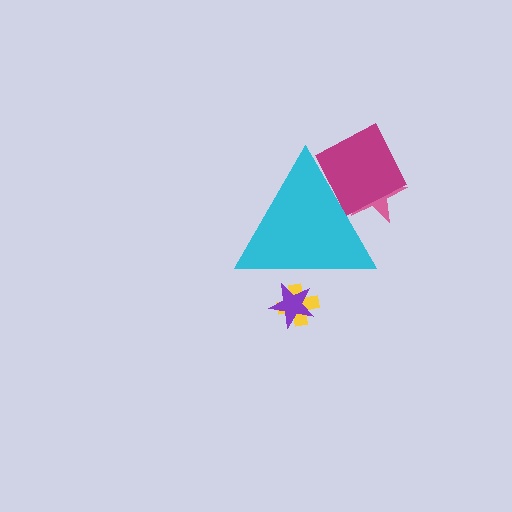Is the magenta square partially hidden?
Yes, the magenta square is partially hidden behind the cyan triangle.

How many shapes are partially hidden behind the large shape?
4 shapes are partially hidden.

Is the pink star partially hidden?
Yes, the pink star is partially hidden behind the cyan triangle.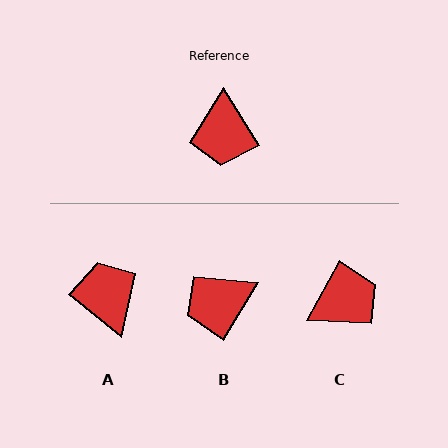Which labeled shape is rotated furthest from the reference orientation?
A, about 161 degrees away.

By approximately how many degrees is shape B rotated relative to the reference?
Approximately 63 degrees clockwise.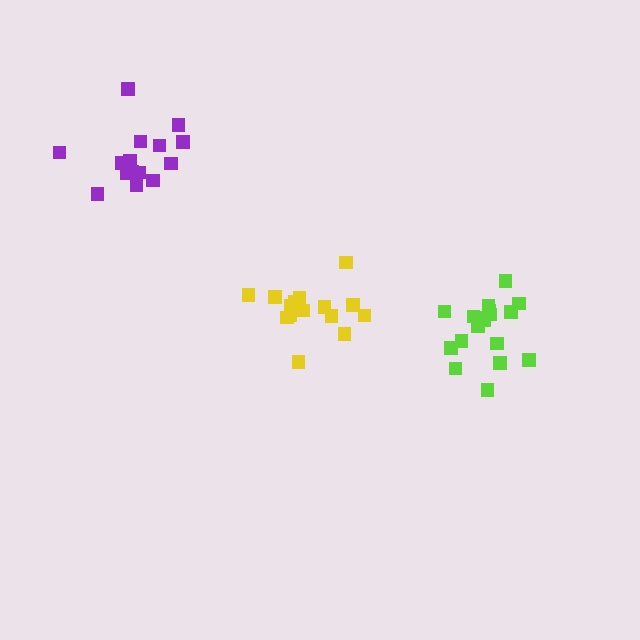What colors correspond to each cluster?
The clusters are colored: yellow, purple, lime.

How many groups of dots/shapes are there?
There are 3 groups.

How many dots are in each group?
Group 1: 15 dots, Group 2: 15 dots, Group 3: 18 dots (48 total).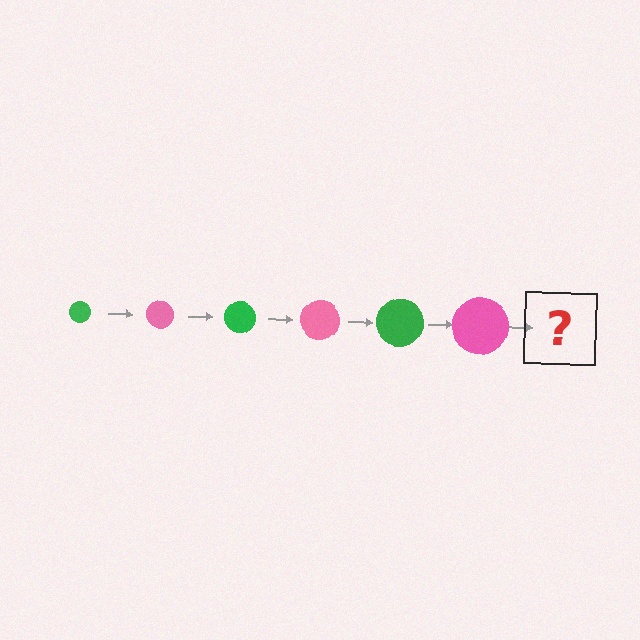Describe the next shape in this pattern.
It should be a green circle, larger than the previous one.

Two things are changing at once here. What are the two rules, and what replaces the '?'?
The two rules are that the circle grows larger each step and the color cycles through green and pink. The '?' should be a green circle, larger than the previous one.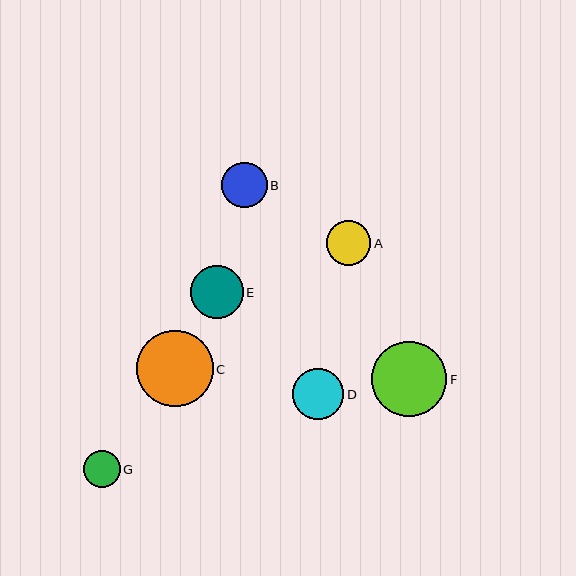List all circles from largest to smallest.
From largest to smallest: C, F, E, D, B, A, G.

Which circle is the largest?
Circle C is the largest with a size of approximately 76 pixels.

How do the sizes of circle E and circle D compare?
Circle E and circle D are approximately the same size.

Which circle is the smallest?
Circle G is the smallest with a size of approximately 37 pixels.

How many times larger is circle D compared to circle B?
Circle D is approximately 1.1 times the size of circle B.